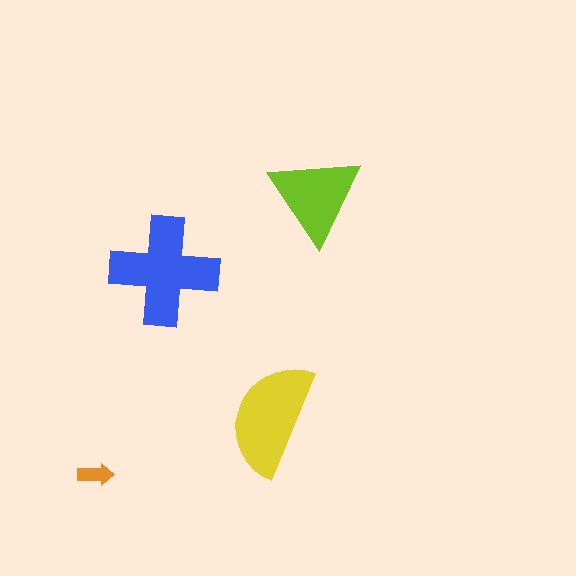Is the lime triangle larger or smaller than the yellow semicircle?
Smaller.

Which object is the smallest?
The orange arrow.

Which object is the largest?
The blue cross.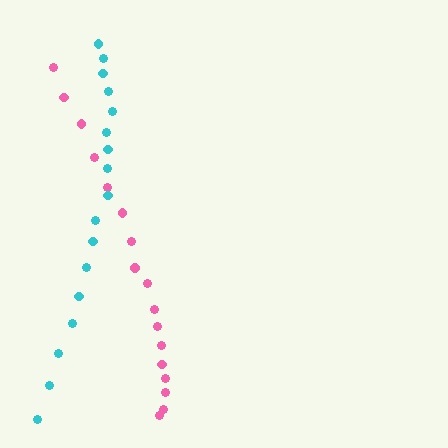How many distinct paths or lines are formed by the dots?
There are 2 distinct paths.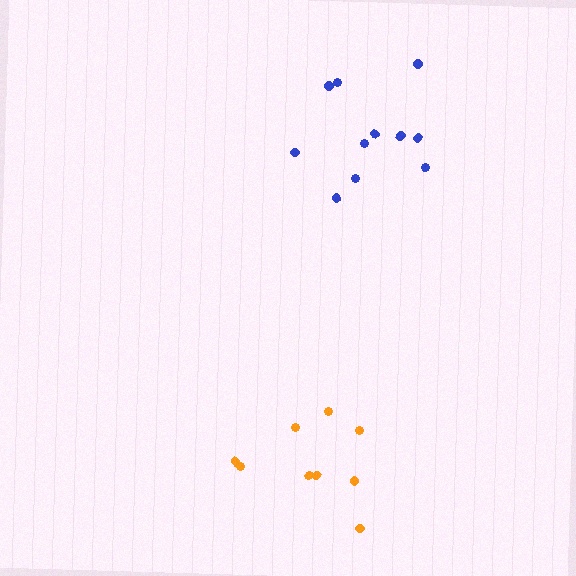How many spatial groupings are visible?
There are 2 spatial groupings.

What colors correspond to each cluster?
The clusters are colored: blue, orange.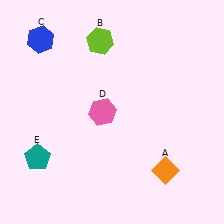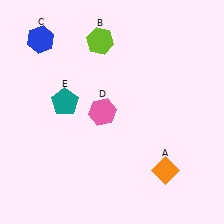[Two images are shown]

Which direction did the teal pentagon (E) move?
The teal pentagon (E) moved up.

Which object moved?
The teal pentagon (E) moved up.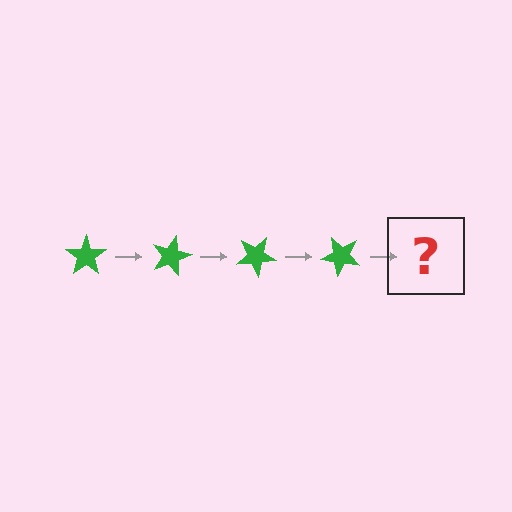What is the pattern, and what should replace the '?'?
The pattern is that the star rotates 15 degrees each step. The '?' should be a green star rotated 60 degrees.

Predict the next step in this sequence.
The next step is a green star rotated 60 degrees.